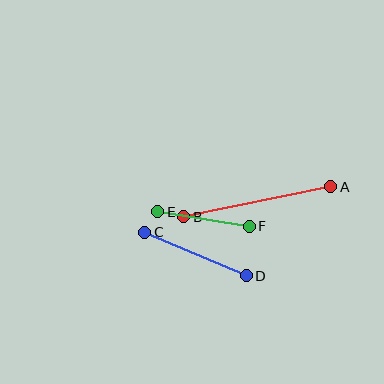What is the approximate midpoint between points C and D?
The midpoint is at approximately (195, 254) pixels.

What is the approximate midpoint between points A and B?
The midpoint is at approximately (257, 202) pixels.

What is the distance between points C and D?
The distance is approximately 111 pixels.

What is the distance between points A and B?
The distance is approximately 150 pixels.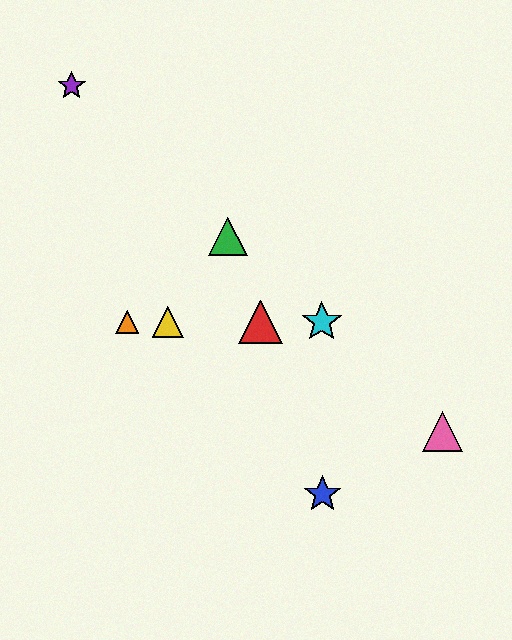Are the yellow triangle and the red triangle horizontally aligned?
Yes, both are at y≈322.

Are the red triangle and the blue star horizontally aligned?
No, the red triangle is at y≈322 and the blue star is at y≈494.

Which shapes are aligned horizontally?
The red triangle, the yellow triangle, the orange triangle, the cyan star are aligned horizontally.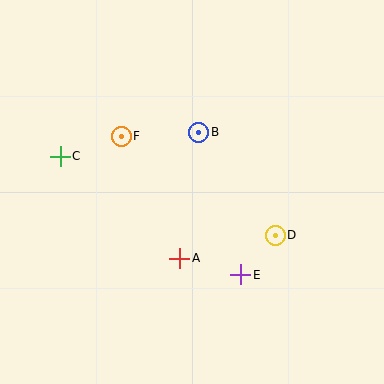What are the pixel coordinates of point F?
Point F is at (121, 136).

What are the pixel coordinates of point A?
Point A is at (180, 258).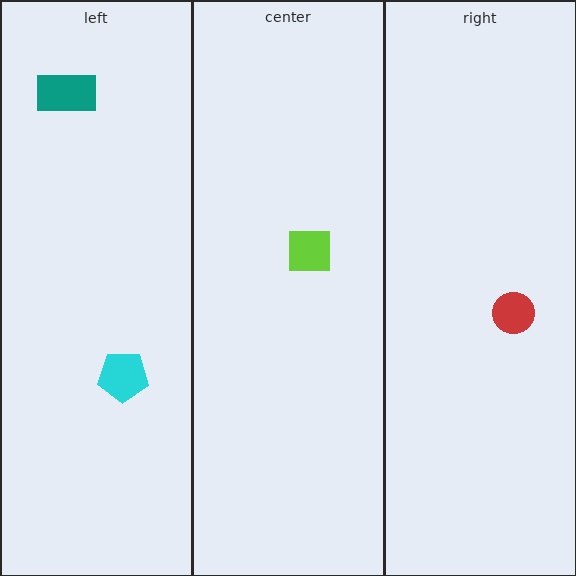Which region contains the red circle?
The right region.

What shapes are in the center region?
The lime square.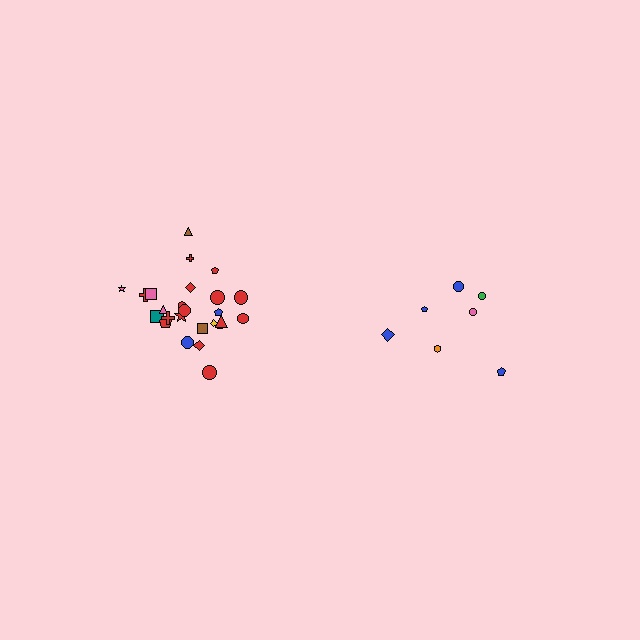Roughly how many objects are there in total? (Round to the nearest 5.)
Roughly 30 objects in total.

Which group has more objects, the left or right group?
The left group.